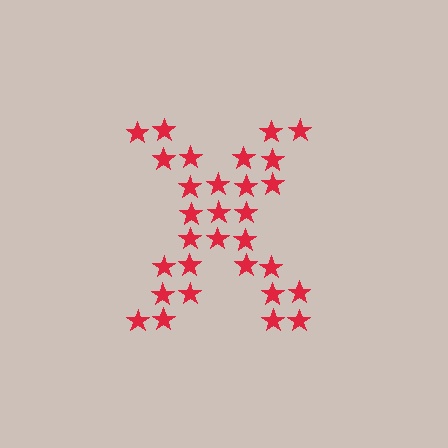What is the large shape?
The large shape is the letter X.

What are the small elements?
The small elements are stars.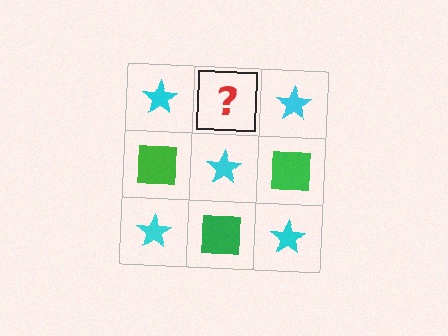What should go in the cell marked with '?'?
The missing cell should contain a green square.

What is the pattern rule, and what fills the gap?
The rule is that it alternates cyan star and green square in a checkerboard pattern. The gap should be filled with a green square.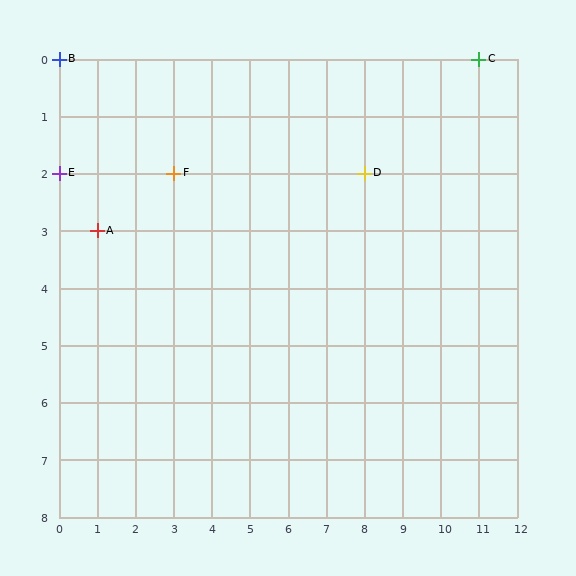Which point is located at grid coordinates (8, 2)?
Point D is at (8, 2).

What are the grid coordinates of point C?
Point C is at grid coordinates (11, 0).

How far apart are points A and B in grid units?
Points A and B are 1 column and 3 rows apart (about 3.2 grid units diagonally).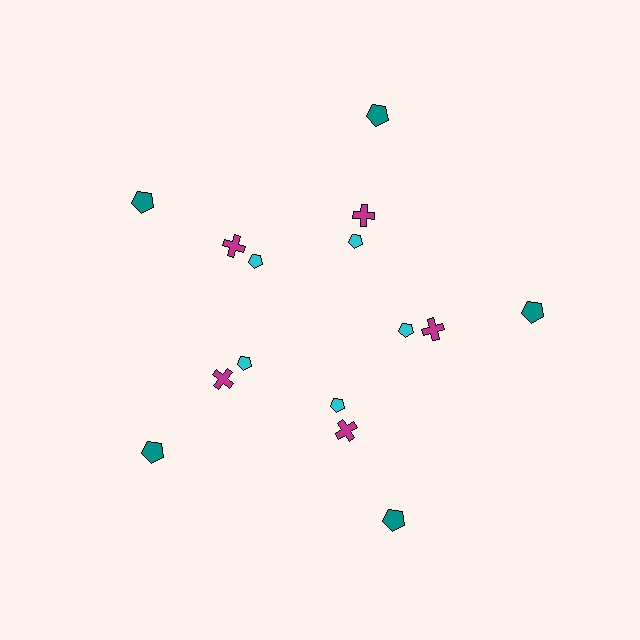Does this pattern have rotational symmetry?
Yes, this pattern has 5-fold rotational symmetry. It looks the same after rotating 72 degrees around the center.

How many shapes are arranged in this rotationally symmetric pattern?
There are 15 shapes, arranged in 5 groups of 3.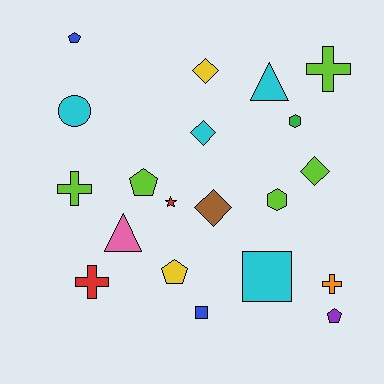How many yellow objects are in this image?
There are 2 yellow objects.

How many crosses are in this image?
There are 4 crosses.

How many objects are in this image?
There are 20 objects.